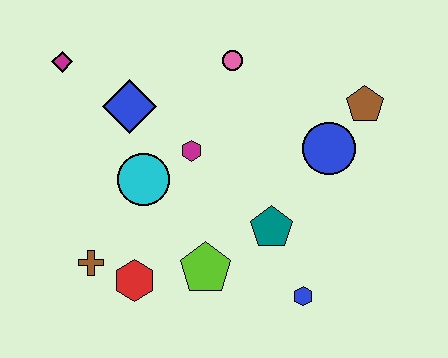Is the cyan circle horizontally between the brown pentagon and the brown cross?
Yes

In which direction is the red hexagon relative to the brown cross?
The red hexagon is to the right of the brown cross.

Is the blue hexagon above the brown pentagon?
No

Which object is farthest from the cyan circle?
The brown pentagon is farthest from the cyan circle.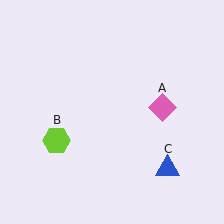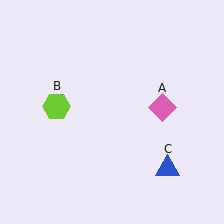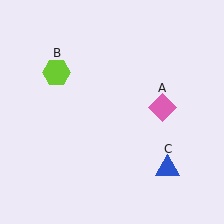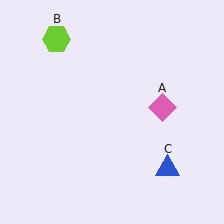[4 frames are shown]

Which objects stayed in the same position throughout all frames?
Pink diamond (object A) and blue triangle (object C) remained stationary.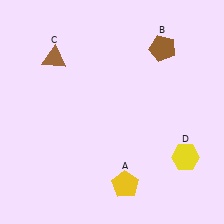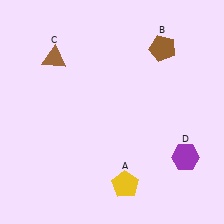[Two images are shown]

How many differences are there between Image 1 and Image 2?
There is 1 difference between the two images.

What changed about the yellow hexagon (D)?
In Image 1, D is yellow. In Image 2, it changed to purple.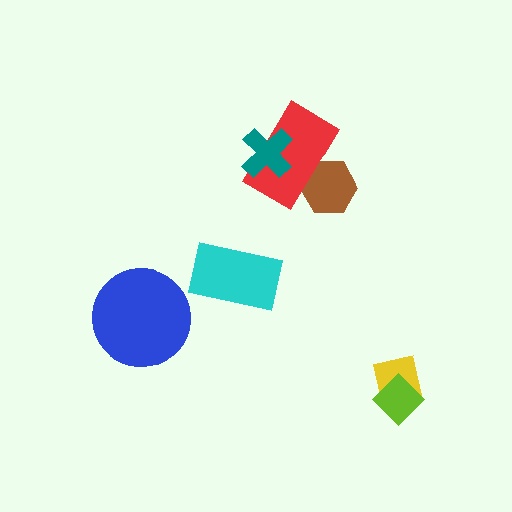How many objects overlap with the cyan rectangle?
0 objects overlap with the cyan rectangle.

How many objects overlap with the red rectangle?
2 objects overlap with the red rectangle.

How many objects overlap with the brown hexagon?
1 object overlaps with the brown hexagon.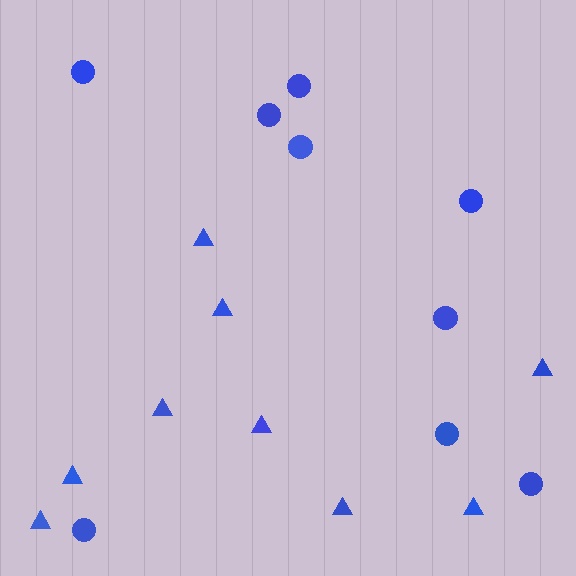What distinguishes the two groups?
There are 2 groups: one group of circles (9) and one group of triangles (9).